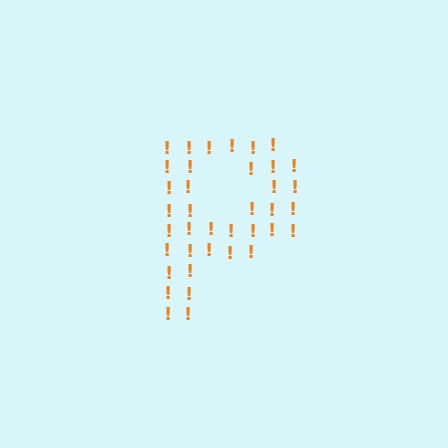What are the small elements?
The small elements are exclamation marks.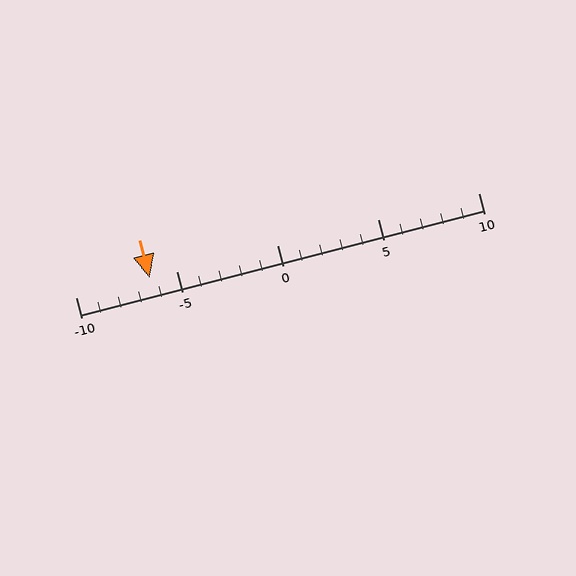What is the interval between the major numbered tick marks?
The major tick marks are spaced 5 units apart.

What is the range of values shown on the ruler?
The ruler shows values from -10 to 10.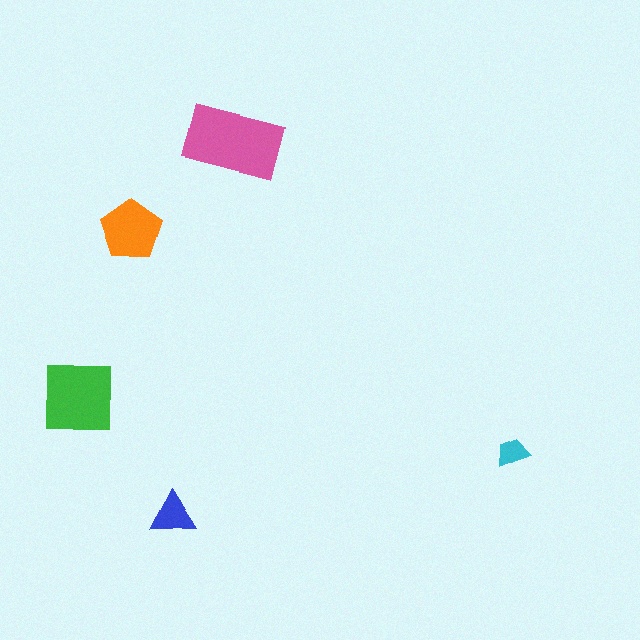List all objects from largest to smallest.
The pink rectangle, the green square, the orange pentagon, the blue triangle, the cyan trapezoid.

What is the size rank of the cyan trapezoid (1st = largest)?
5th.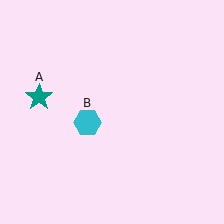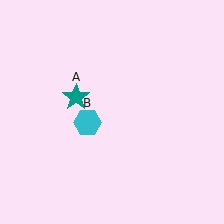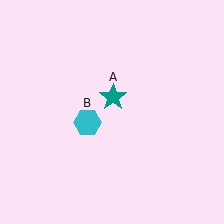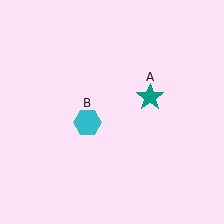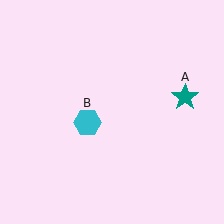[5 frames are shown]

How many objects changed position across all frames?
1 object changed position: teal star (object A).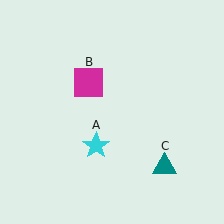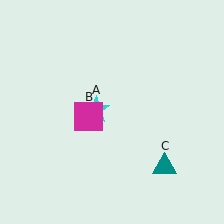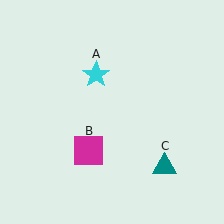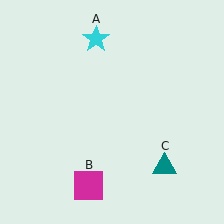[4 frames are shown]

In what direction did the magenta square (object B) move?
The magenta square (object B) moved down.